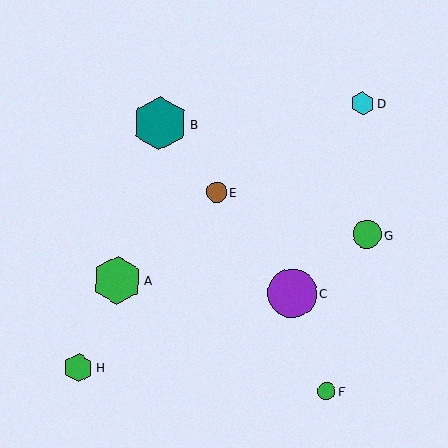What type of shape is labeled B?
Shape B is a teal hexagon.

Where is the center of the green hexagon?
The center of the green hexagon is at (78, 368).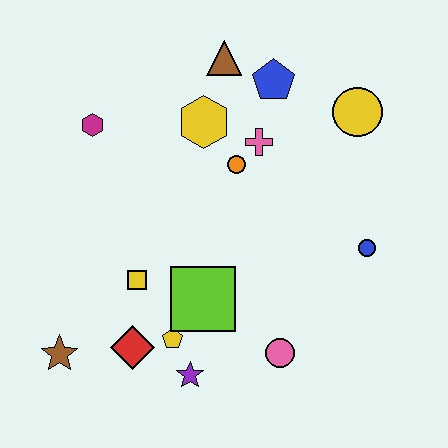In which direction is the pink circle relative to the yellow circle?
The pink circle is below the yellow circle.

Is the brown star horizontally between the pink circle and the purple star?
No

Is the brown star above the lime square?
No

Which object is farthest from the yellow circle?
The brown star is farthest from the yellow circle.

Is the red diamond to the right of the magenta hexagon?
Yes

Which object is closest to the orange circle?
The pink cross is closest to the orange circle.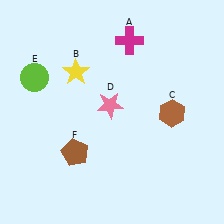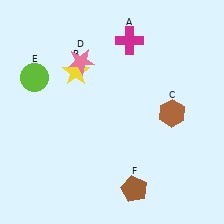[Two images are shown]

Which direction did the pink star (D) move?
The pink star (D) moved up.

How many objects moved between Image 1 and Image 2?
2 objects moved between the two images.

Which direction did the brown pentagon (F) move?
The brown pentagon (F) moved right.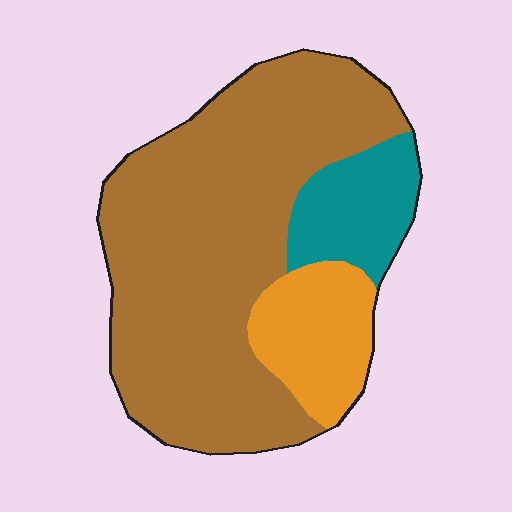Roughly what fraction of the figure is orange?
Orange takes up about one sixth (1/6) of the figure.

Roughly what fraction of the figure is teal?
Teal takes up about one eighth (1/8) of the figure.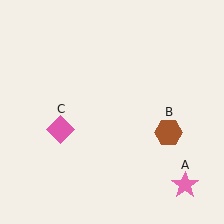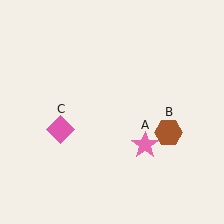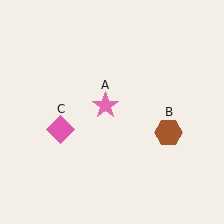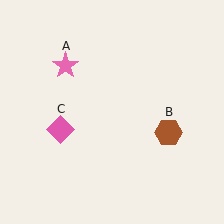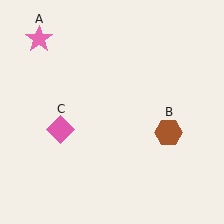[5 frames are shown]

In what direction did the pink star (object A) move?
The pink star (object A) moved up and to the left.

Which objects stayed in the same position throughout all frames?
Brown hexagon (object B) and pink diamond (object C) remained stationary.